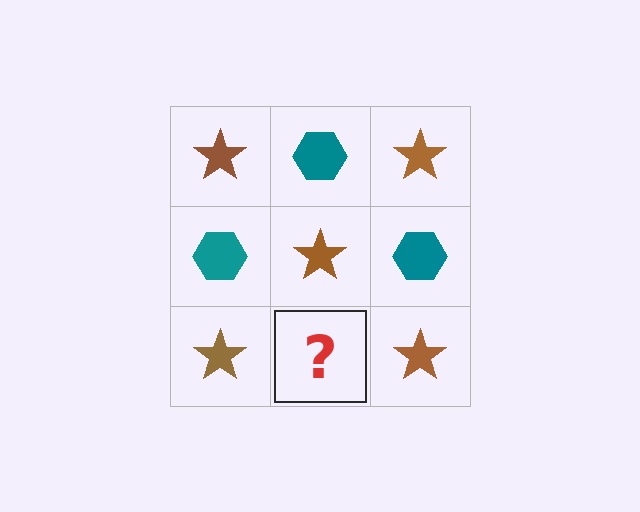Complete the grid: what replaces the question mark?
The question mark should be replaced with a teal hexagon.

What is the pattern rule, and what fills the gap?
The rule is that it alternates brown star and teal hexagon in a checkerboard pattern. The gap should be filled with a teal hexagon.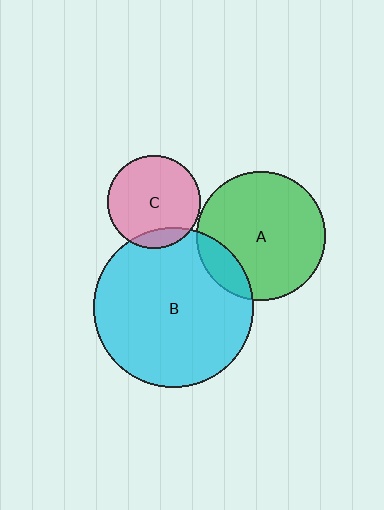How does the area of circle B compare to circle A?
Approximately 1.5 times.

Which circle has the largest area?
Circle B (cyan).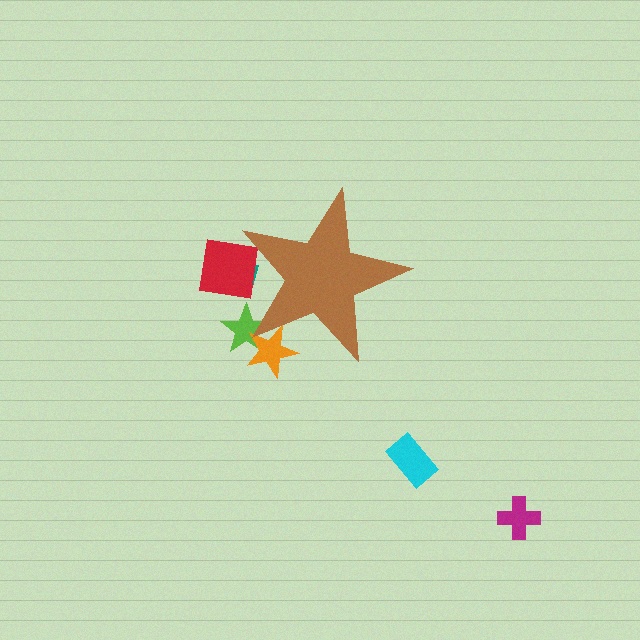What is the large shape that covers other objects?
A brown star.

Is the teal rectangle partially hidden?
Yes, the teal rectangle is partially hidden behind the brown star.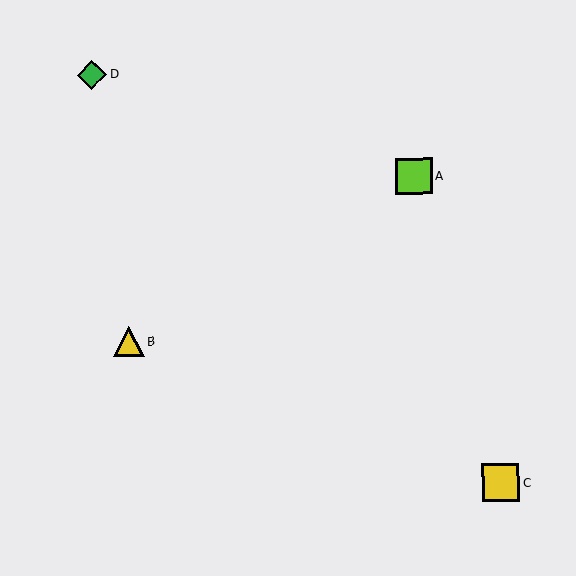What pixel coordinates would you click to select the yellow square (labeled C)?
Click at (501, 483) to select the yellow square C.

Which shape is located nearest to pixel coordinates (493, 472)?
The yellow square (labeled C) at (501, 483) is nearest to that location.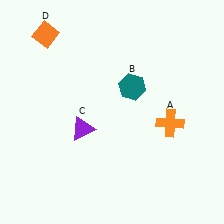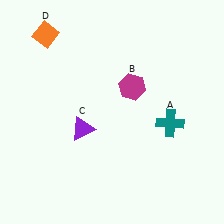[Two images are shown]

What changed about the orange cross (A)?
In Image 1, A is orange. In Image 2, it changed to teal.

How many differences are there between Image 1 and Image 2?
There are 2 differences between the two images.